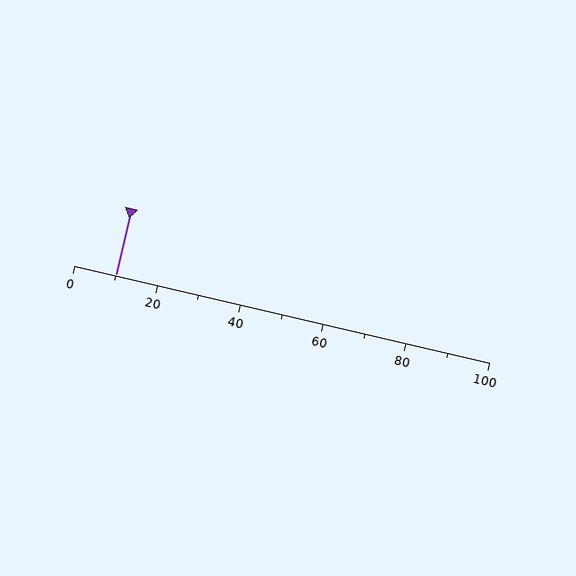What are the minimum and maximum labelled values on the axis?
The axis runs from 0 to 100.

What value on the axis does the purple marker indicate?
The marker indicates approximately 10.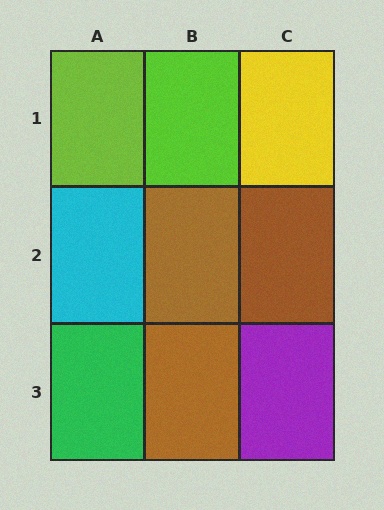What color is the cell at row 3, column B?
Brown.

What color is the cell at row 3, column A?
Green.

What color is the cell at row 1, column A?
Lime.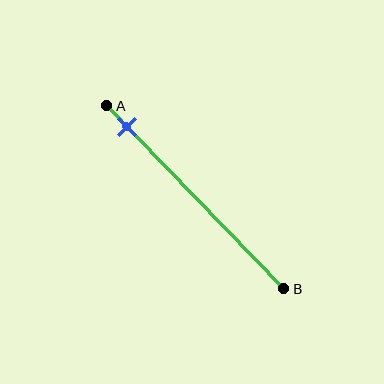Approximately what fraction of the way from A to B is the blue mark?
The blue mark is approximately 10% of the way from A to B.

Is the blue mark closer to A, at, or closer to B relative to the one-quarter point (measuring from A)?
The blue mark is closer to point A than the one-quarter point of segment AB.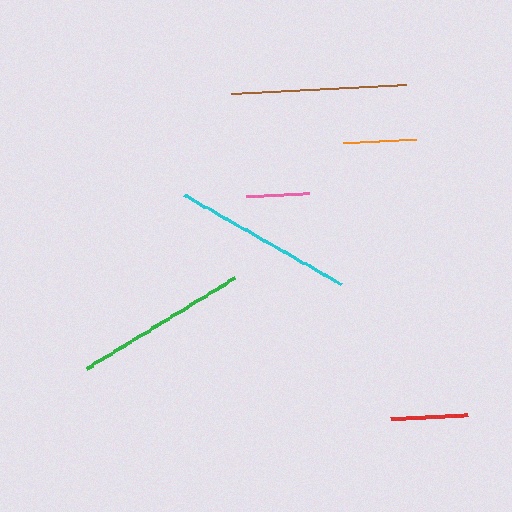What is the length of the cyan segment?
The cyan segment is approximately 181 pixels long.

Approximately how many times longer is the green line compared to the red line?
The green line is approximately 2.3 times the length of the red line.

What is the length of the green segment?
The green segment is approximately 174 pixels long.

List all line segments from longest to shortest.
From longest to shortest: cyan, brown, green, red, orange, pink.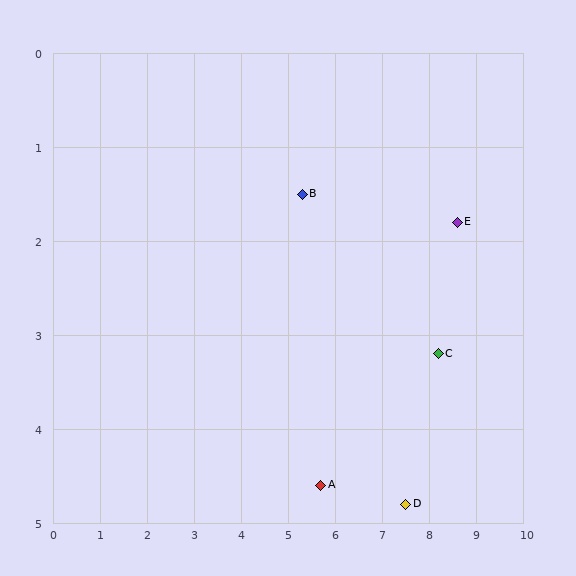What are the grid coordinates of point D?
Point D is at approximately (7.5, 4.8).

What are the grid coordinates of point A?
Point A is at approximately (5.7, 4.6).